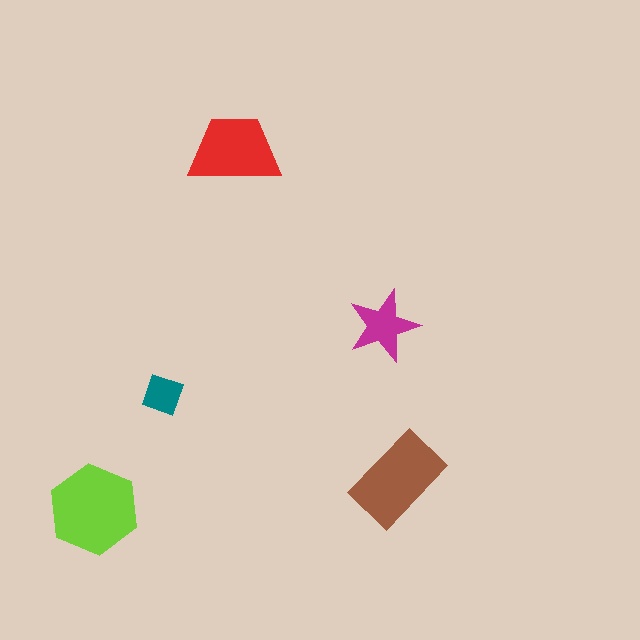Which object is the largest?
The lime hexagon.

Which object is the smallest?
The teal diamond.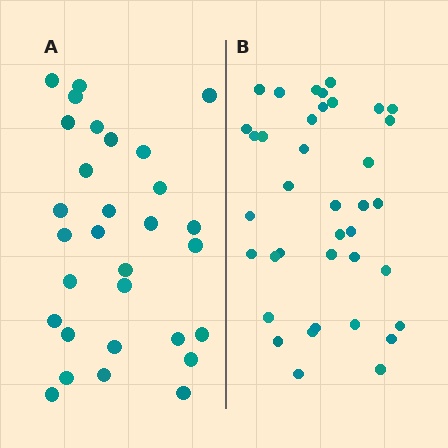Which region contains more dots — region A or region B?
Region B (the right region) has more dots.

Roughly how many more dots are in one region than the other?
Region B has roughly 8 or so more dots than region A.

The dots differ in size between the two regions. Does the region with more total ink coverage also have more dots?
No. Region A has more total ink coverage because its dots are larger, but region B actually contains more individual dots. Total area can be misleading — the number of items is what matters here.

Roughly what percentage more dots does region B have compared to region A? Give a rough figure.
About 25% more.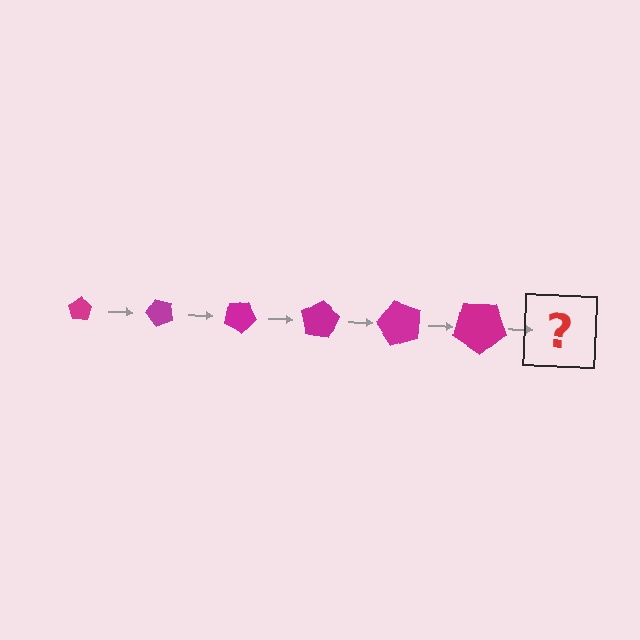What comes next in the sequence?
The next element should be a pentagon, larger than the previous one and rotated 300 degrees from the start.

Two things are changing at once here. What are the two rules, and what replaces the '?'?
The two rules are that the pentagon grows larger each step and it rotates 50 degrees each step. The '?' should be a pentagon, larger than the previous one and rotated 300 degrees from the start.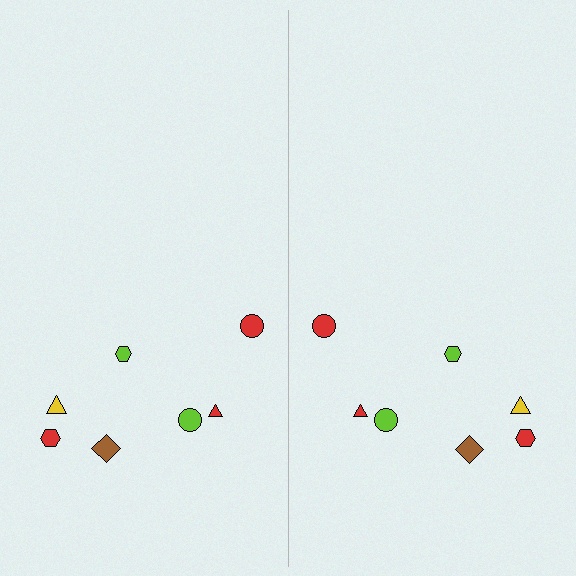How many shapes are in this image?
There are 14 shapes in this image.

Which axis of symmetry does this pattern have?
The pattern has a vertical axis of symmetry running through the center of the image.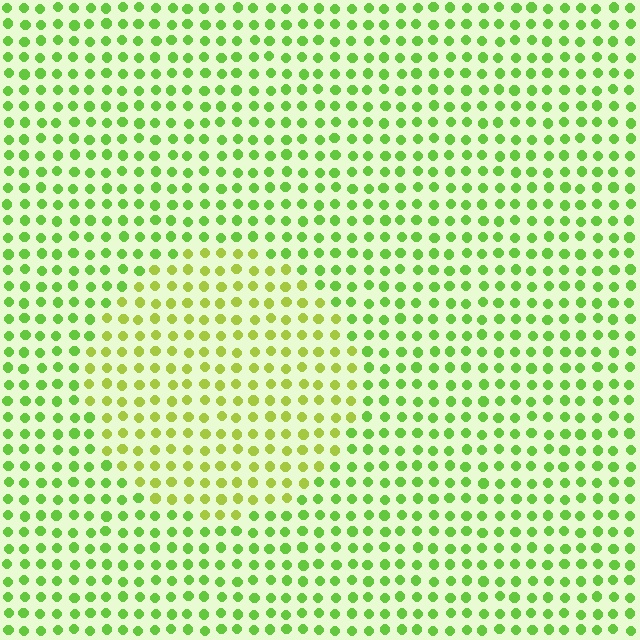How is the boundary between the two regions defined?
The boundary is defined purely by a slight shift in hue (about 28 degrees). Spacing, size, and orientation are identical on both sides.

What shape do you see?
I see a circle.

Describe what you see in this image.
The image is filled with small lime elements in a uniform arrangement. A circle-shaped region is visible where the elements are tinted to a slightly different hue, forming a subtle color boundary.